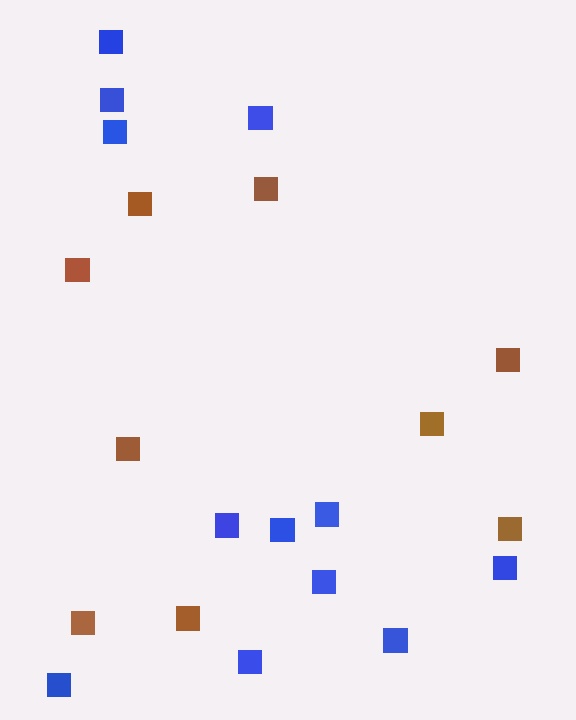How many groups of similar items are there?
There are 2 groups: one group of blue squares (12) and one group of brown squares (9).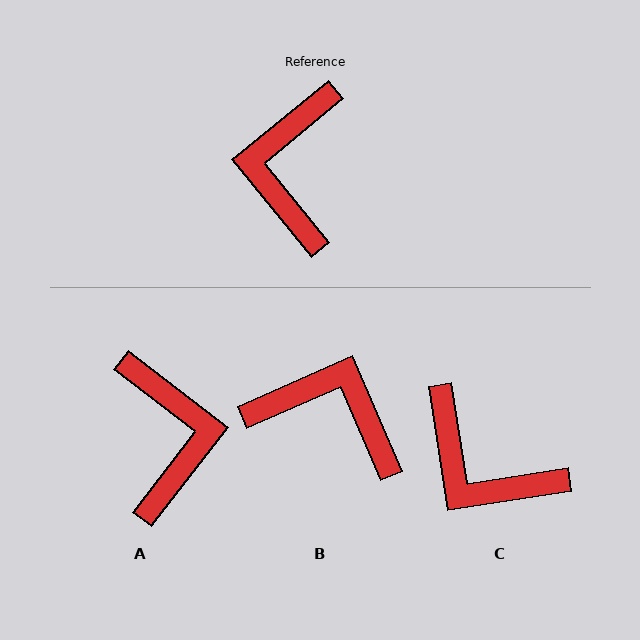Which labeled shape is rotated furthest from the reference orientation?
A, about 167 degrees away.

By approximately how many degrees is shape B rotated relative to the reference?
Approximately 106 degrees clockwise.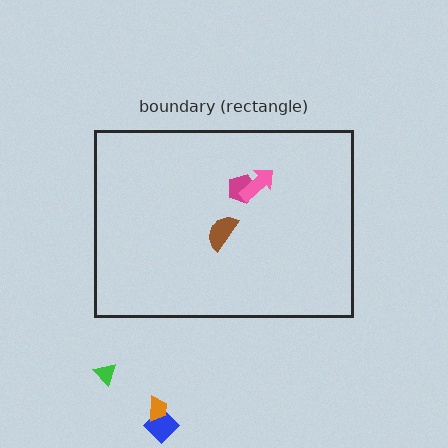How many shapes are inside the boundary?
3 inside, 3 outside.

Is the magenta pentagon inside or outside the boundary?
Inside.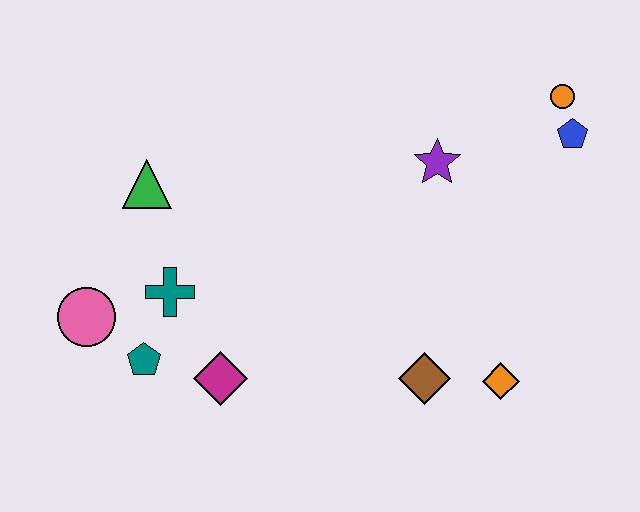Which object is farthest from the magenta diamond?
The orange circle is farthest from the magenta diamond.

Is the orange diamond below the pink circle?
Yes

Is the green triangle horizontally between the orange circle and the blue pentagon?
No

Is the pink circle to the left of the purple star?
Yes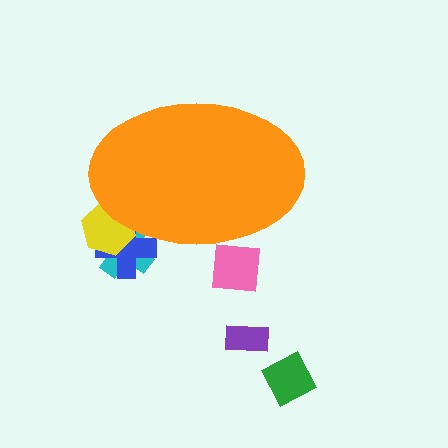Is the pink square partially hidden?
Yes, the pink square is partially hidden behind the orange ellipse.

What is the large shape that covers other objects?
An orange ellipse.